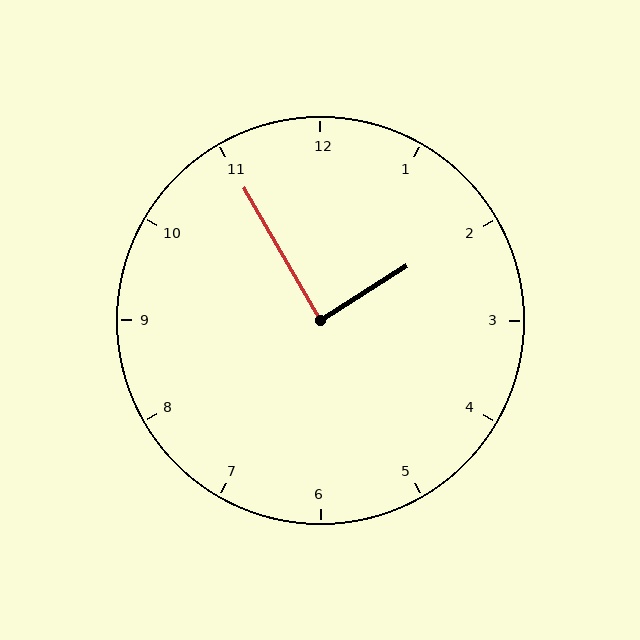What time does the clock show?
1:55.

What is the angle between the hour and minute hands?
Approximately 88 degrees.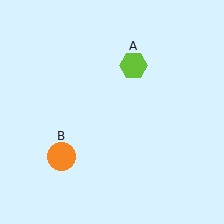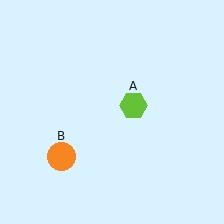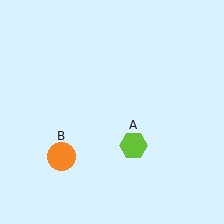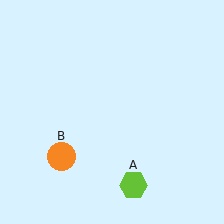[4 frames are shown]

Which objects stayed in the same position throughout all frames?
Orange circle (object B) remained stationary.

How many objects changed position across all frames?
1 object changed position: lime hexagon (object A).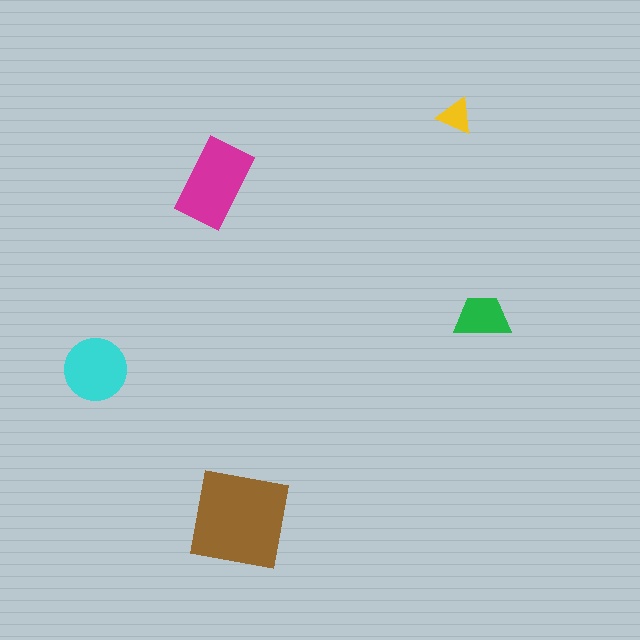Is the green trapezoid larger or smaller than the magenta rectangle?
Smaller.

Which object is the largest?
The brown square.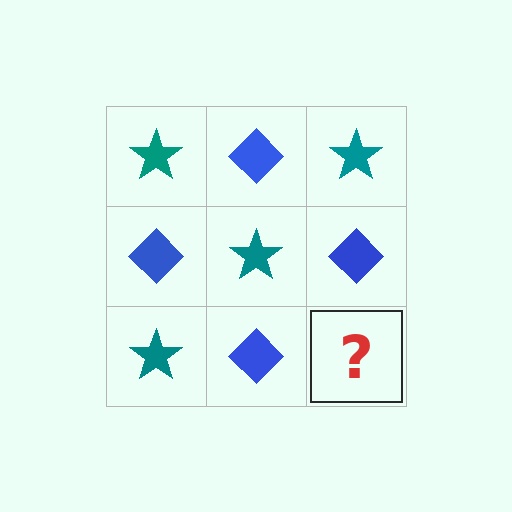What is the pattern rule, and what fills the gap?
The rule is that it alternates teal star and blue diamond in a checkerboard pattern. The gap should be filled with a teal star.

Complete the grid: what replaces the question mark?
The question mark should be replaced with a teal star.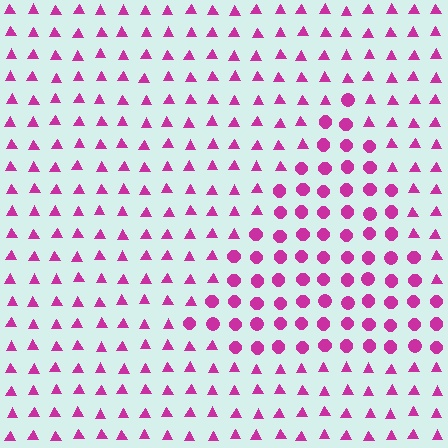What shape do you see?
I see a triangle.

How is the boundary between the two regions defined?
The boundary is defined by a change in element shape: circles inside vs. triangles outside. All elements share the same color and spacing.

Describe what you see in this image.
The image is filled with small magenta elements arranged in a uniform grid. A triangle-shaped region contains circles, while the surrounding area contains triangles. The boundary is defined purely by the change in element shape.